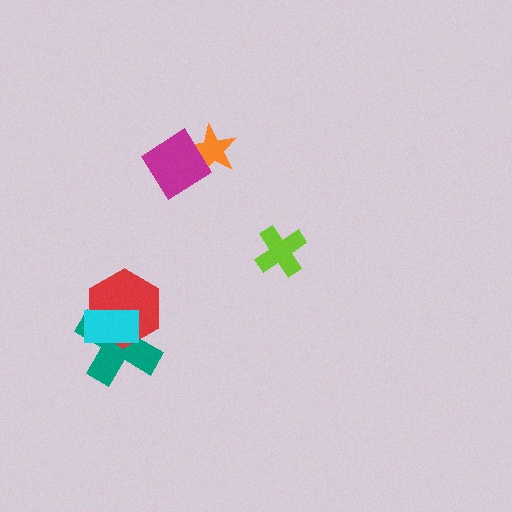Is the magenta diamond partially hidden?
No, no other shape covers it.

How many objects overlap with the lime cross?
0 objects overlap with the lime cross.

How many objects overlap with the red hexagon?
2 objects overlap with the red hexagon.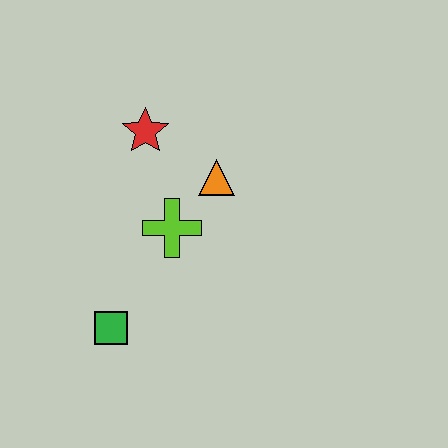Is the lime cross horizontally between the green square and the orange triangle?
Yes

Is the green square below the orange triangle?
Yes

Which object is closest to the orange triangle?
The lime cross is closest to the orange triangle.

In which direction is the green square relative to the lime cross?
The green square is below the lime cross.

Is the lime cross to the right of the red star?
Yes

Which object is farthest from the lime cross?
The green square is farthest from the lime cross.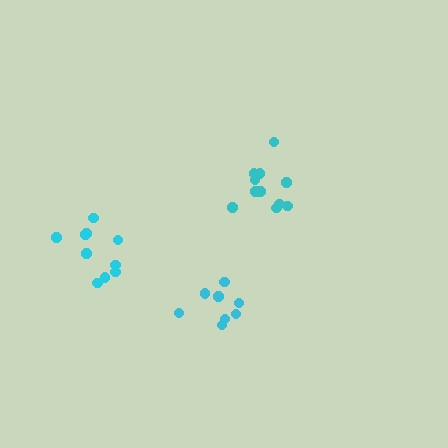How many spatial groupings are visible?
There are 3 spatial groupings.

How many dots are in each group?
Group 1: 11 dots, Group 2: 8 dots, Group 3: 10 dots (29 total).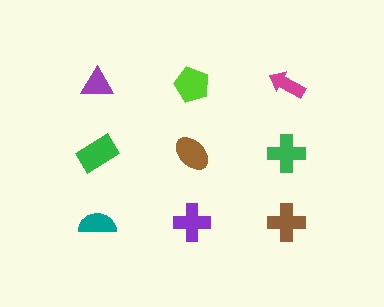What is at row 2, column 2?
A brown ellipse.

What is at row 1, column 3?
A magenta arrow.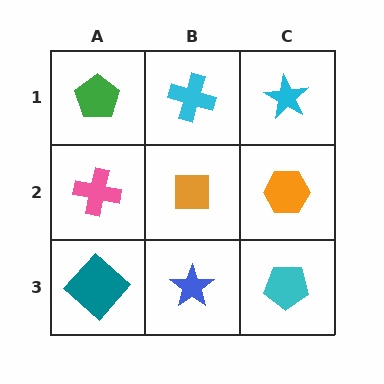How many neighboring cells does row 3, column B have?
3.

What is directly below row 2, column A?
A teal diamond.